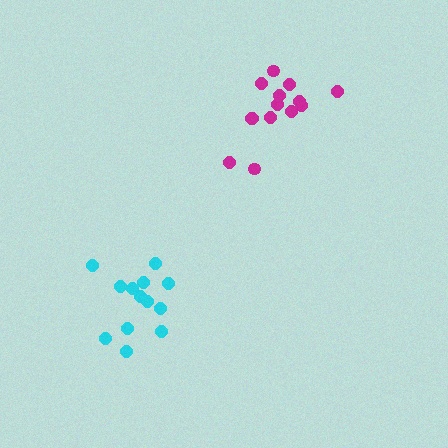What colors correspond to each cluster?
The clusters are colored: magenta, cyan.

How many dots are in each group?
Group 1: 14 dots, Group 2: 13 dots (27 total).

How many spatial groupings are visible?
There are 2 spatial groupings.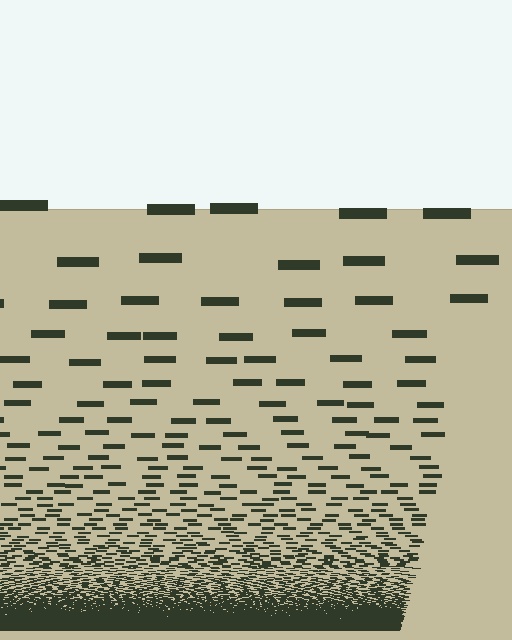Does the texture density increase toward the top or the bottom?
Density increases toward the bottom.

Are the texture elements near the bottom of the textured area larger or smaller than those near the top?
Smaller. The gradient is inverted — elements near the bottom are smaller and denser.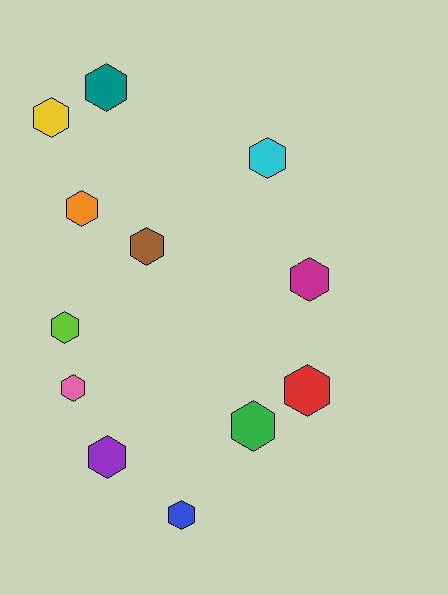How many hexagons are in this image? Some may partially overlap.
There are 12 hexagons.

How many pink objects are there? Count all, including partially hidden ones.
There is 1 pink object.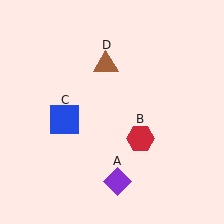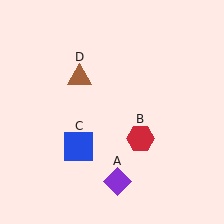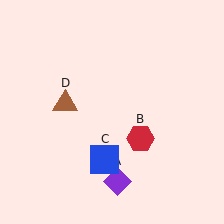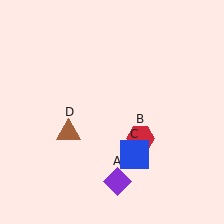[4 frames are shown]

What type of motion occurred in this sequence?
The blue square (object C), brown triangle (object D) rotated counterclockwise around the center of the scene.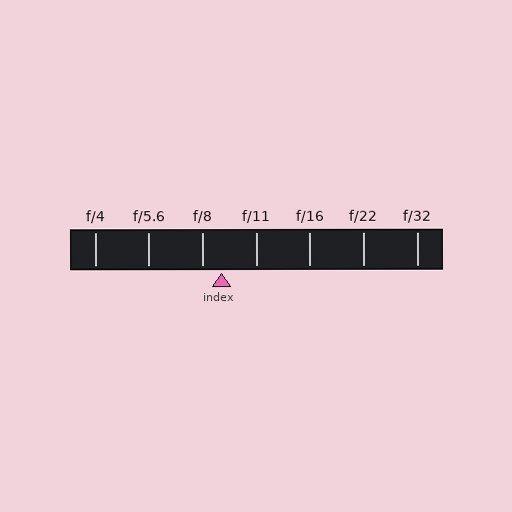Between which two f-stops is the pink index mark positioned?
The index mark is between f/8 and f/11.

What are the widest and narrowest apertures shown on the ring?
The widest aperture shown is f/4 and the narrowest is f/32.